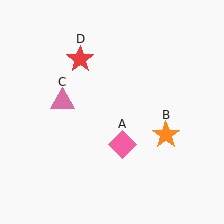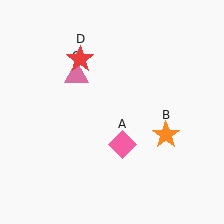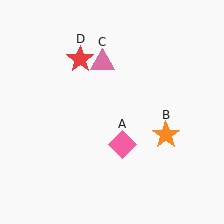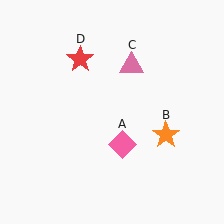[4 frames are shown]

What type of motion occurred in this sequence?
The pink triangle (object C) rotated clockwise around the center of the scene.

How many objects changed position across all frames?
1 object changed position: pink triangle (object C).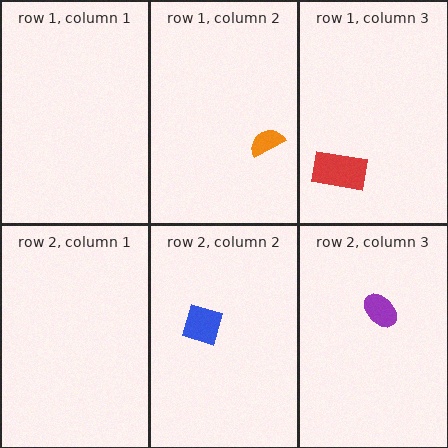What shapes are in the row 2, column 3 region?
The purple ellipse.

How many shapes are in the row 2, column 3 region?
1.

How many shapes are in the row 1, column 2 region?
1.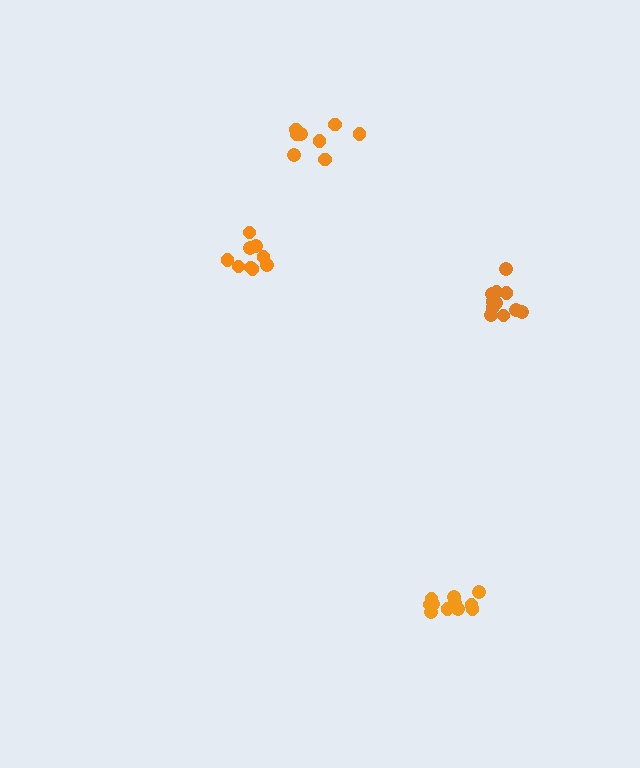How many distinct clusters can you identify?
There are 4 distinct clusters.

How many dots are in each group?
Group 1: 11 dots, Group 2: 11 dots, Group 3: 8 dots, Group 4: 9 dots (39 total).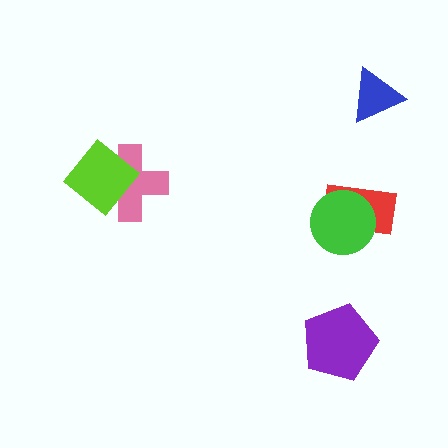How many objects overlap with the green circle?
1 object overlaps with the green circle.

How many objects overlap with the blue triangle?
0 objects overlap with the blue triangle.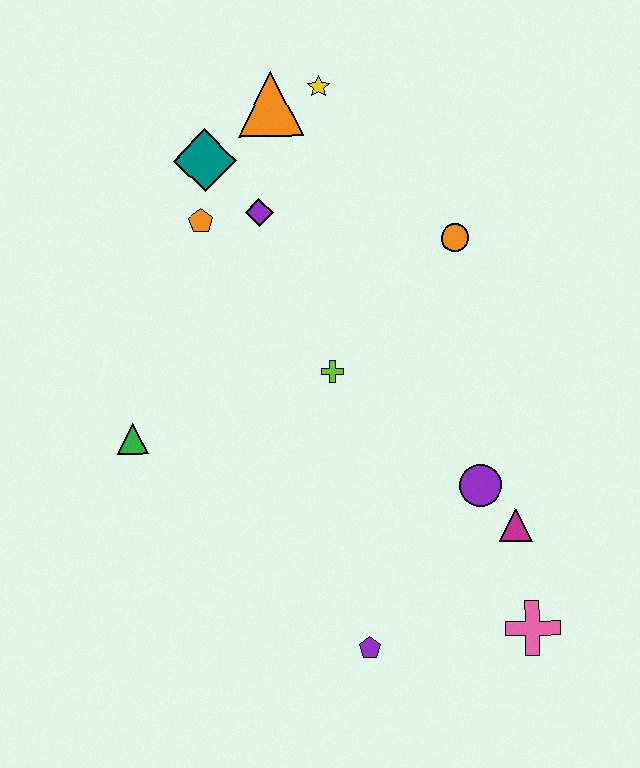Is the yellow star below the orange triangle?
No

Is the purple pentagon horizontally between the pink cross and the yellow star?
Yes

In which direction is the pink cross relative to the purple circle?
The pink cross is below the purple circle.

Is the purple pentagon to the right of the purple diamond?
Yes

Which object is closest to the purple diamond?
The orange pentagon is closest to the purple diamond.